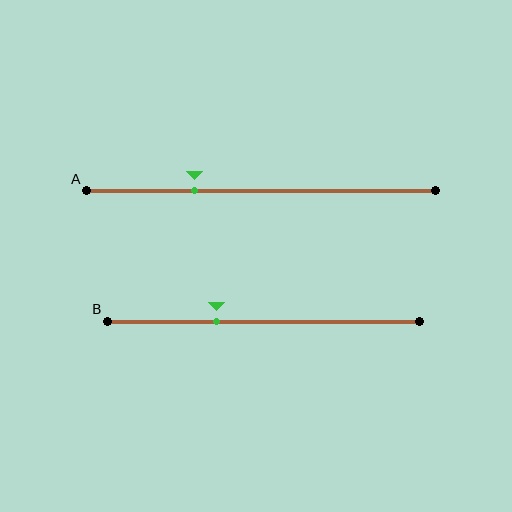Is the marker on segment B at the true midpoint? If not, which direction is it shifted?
No, the marker on segment B is shifted to the left by about 15% of the segment length.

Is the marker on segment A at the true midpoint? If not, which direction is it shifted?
No, the marker on segment A is shifted to the left by about 19% of the segment length.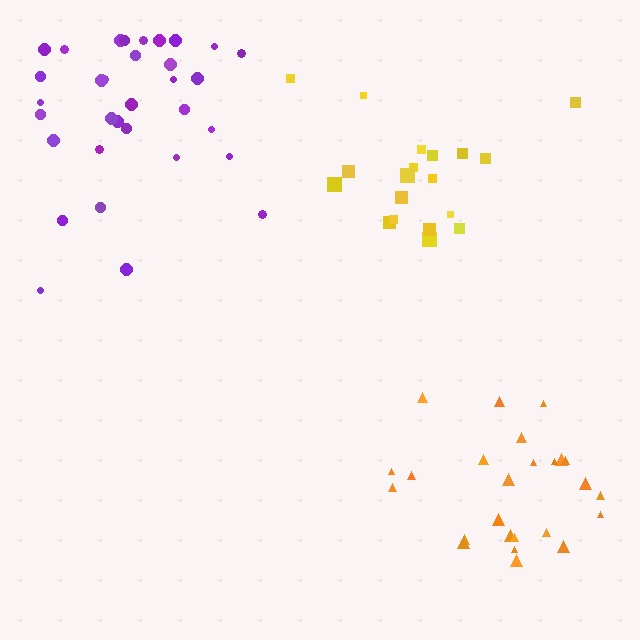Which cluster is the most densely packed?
Orange.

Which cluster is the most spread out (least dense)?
Yellow.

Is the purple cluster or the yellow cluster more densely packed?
Purple.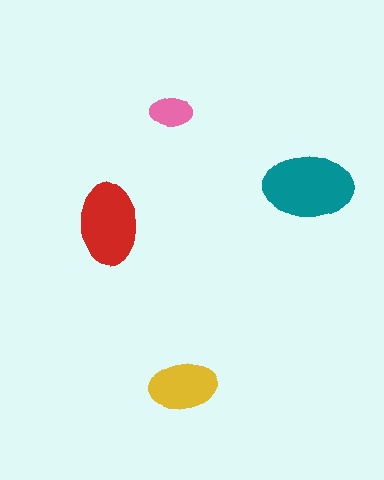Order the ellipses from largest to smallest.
the teal one, the red one, the yellow one, the pink one.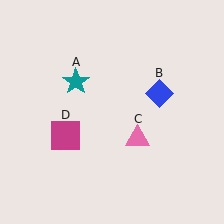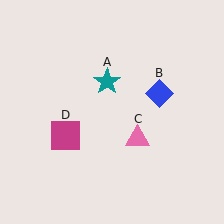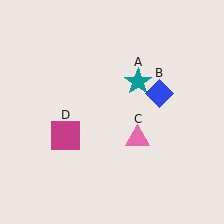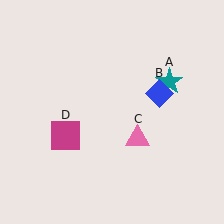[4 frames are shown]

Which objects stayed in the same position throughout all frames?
Blue diamond (object B) and pink triangle (object C) and magenta square (object D) remained stationary.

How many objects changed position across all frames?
1 object changed position: teal star (object A).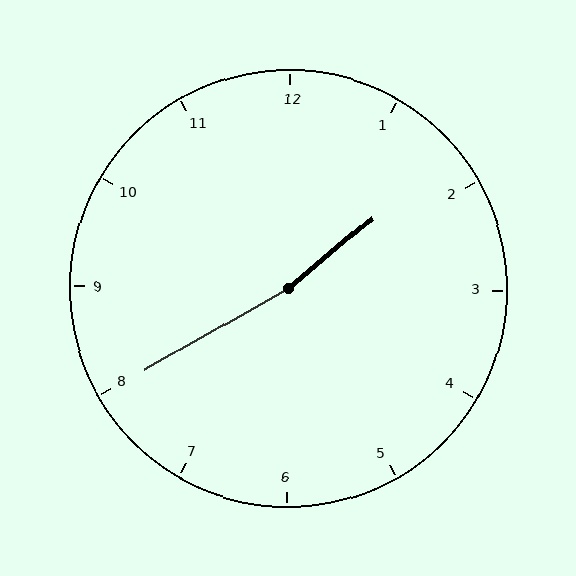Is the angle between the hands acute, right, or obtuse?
It is obtuse.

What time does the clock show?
1:40.